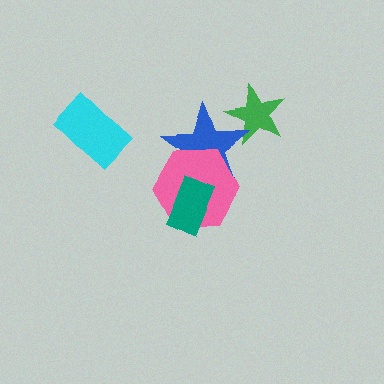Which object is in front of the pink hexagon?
The teal rectangle is in front of the pink hexagon.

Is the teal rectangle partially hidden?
No, no other shape covers it.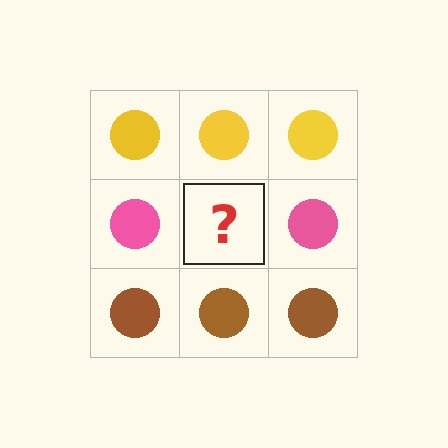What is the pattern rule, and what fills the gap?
The rule is that each row has a consistent color. The gap should be filled with a pink circle.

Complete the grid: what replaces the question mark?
The question mark should be replaced with a pink circle.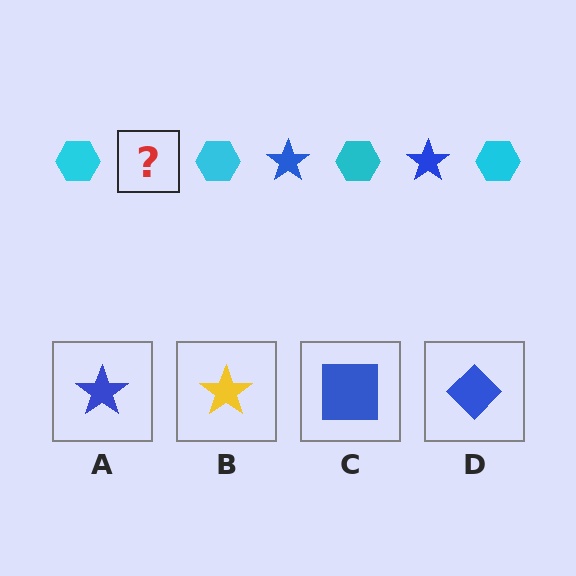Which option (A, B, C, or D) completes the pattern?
A.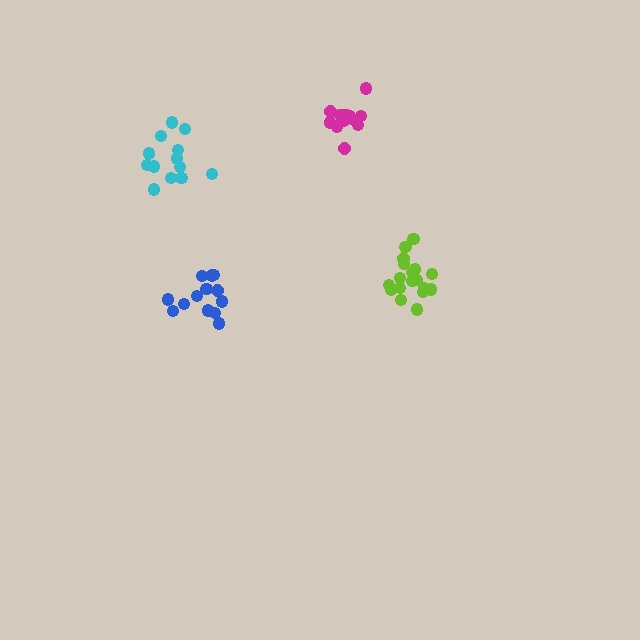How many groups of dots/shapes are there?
There are 4 groups.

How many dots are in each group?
Group 1: 13 dots, Group 2: 18 dots, Group 3: 13 dots, Group 4: 13 dots (57 total).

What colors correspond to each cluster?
The clusters are colored: magenta, lime, cyan, blue.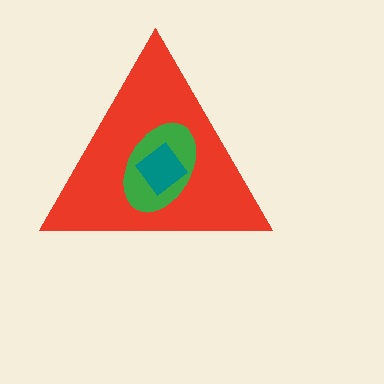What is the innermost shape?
The teal diamond.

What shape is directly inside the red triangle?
The green ellipse.